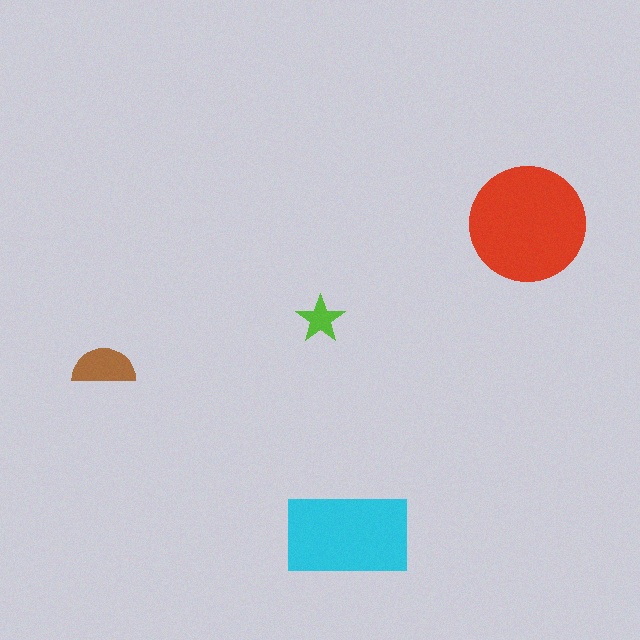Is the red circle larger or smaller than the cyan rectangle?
Larger.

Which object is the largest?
The red circle.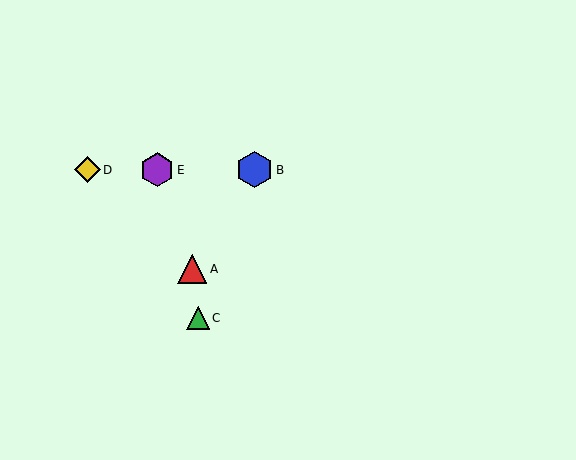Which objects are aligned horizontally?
Objects B, D, E are aligned horizontally.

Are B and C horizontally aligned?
No, B is at y≈170 and C is at y≈318.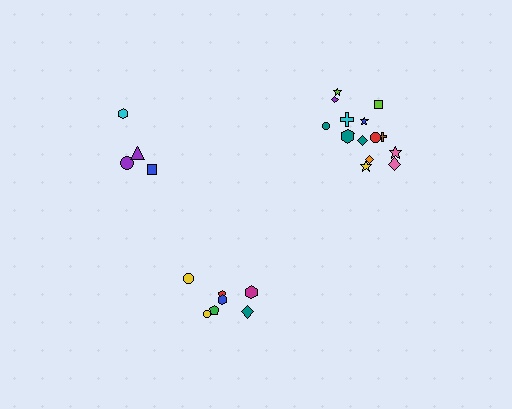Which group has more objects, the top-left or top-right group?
The top-right group.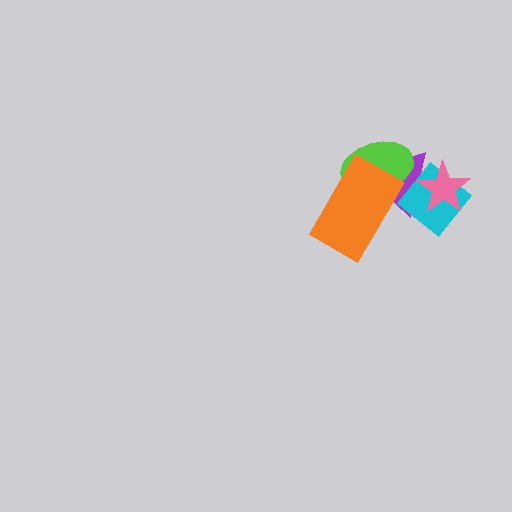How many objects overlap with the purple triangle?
4 objects overlap with the purple triangle.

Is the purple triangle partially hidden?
Yes, it is partially covered by another shape.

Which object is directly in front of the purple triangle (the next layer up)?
The lime ellipse is directly in front of the purple triangle.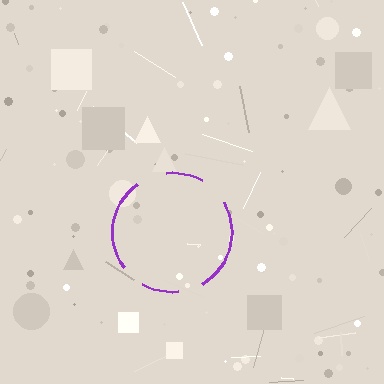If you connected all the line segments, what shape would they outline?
They would outline a circle.